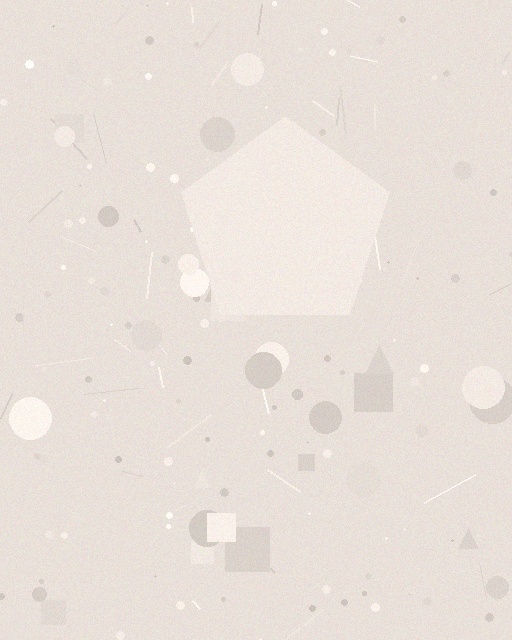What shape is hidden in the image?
A pentagon is hidden in the image.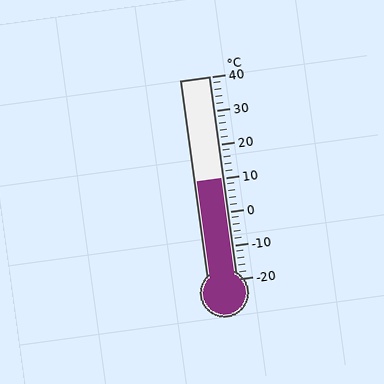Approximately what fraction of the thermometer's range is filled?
The thermometer is filled to approximately 50% of its range.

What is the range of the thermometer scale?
The thermometer scale ranges from -20°C to 40°C.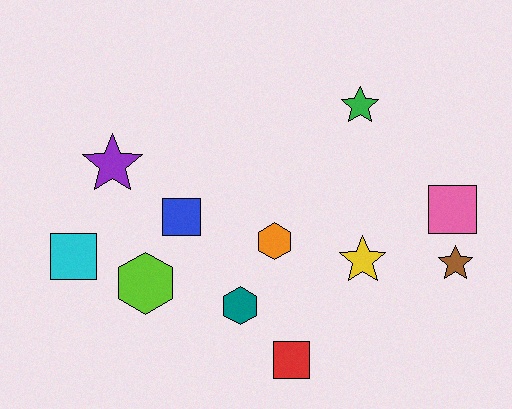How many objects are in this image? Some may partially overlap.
There are 11 objects.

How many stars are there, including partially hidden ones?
There are 4 stars.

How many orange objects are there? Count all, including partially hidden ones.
There is 1 orange object.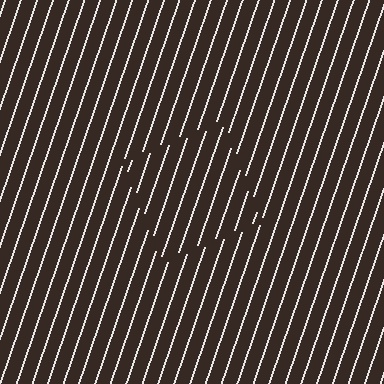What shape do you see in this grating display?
An illusory square. The interior of the shape contains the same grating, shifted by half a period — the contour is defined by the phase discontinuity where line-ends from the inner and outer gratings abut.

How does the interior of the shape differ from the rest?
The interior of the shape contains the same grating, shifted by half a period — the contour is defined by the phase discontinuity where line-ends from the inner and outer gratings abut.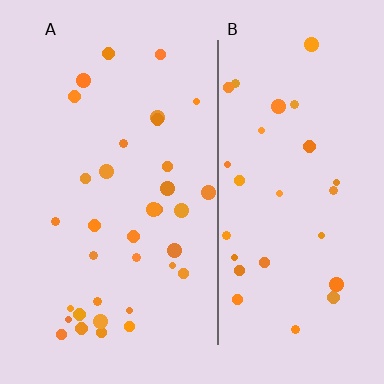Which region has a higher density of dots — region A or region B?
A (the left).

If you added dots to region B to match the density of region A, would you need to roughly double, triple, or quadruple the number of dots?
Approximately double.